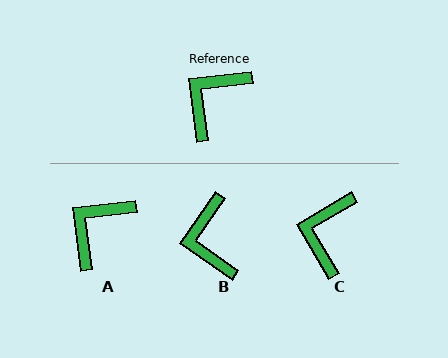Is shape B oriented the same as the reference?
No, it is off by about 48 degrees.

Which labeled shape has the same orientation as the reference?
A.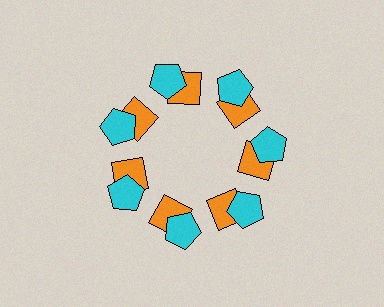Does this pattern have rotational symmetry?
Yes, this pattern has 7-fold rotational symmetry. It looks the same after rotating 51 degrees around the center.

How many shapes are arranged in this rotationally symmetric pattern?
There are 14 shapes, arranged in 7 groups of 2.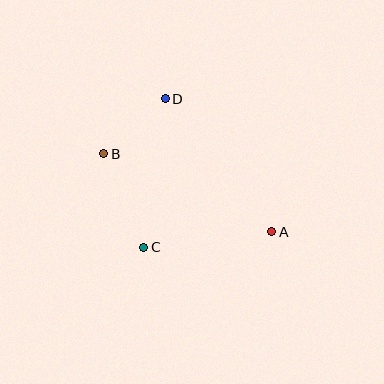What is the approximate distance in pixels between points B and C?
The distance between B and C is approximately 102 pixels.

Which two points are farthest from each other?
Points A and B are farthest from each other.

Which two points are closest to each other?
Points B and D are closest to each other.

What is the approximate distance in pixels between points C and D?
The distance between C and D is approximately 150 pixels.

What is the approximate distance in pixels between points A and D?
The distance between A and D is approximately 171 pixels.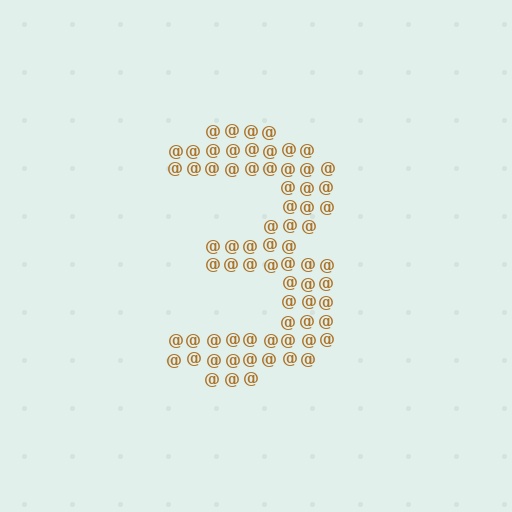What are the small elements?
The small elements are at signs.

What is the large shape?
The large shape is the digit 3.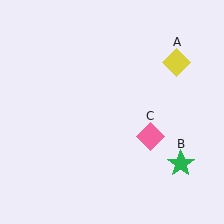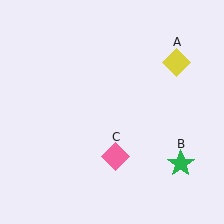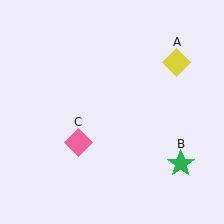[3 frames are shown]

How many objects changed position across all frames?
1 object changed position: pink diamond (object C).